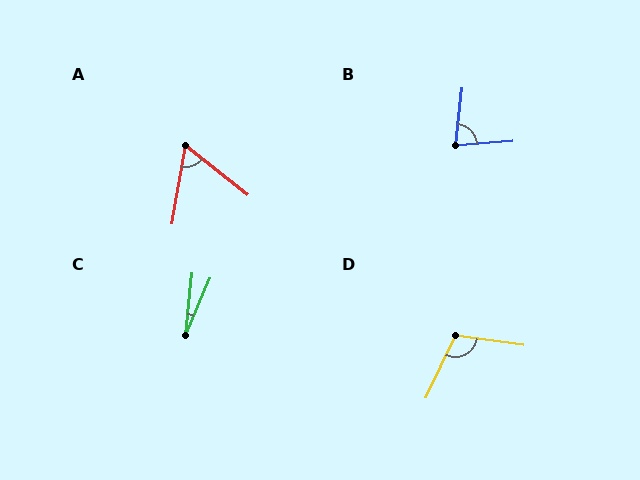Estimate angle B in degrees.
Approximately 80 degrees.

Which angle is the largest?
D, at approximately 107 degrees.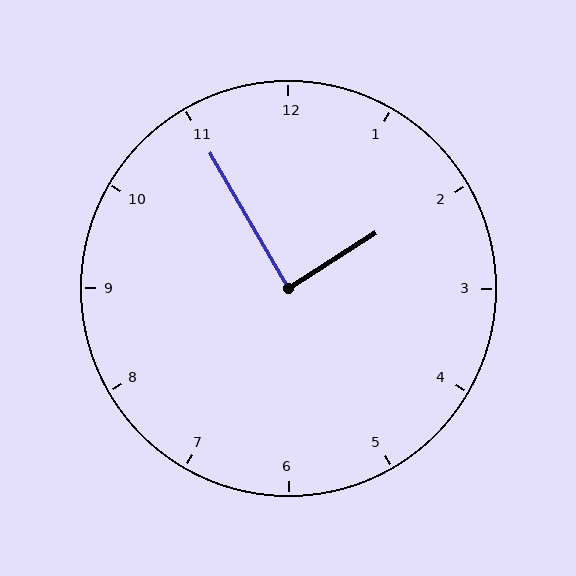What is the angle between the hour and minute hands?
Approximately 88 degrees.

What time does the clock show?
1:55.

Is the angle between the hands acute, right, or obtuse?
It is right.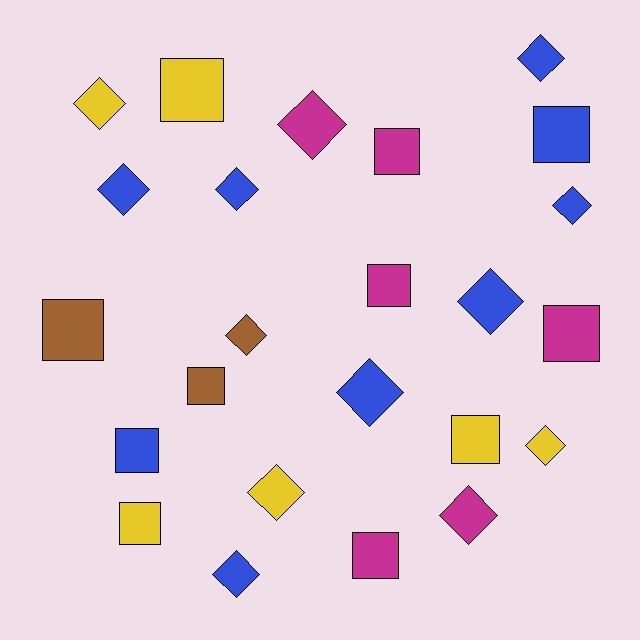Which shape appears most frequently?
Diamond, with 13 objects.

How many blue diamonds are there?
There are 7 blue diamonds.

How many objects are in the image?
There are 24 objects.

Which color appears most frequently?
Blue, with 9 objects.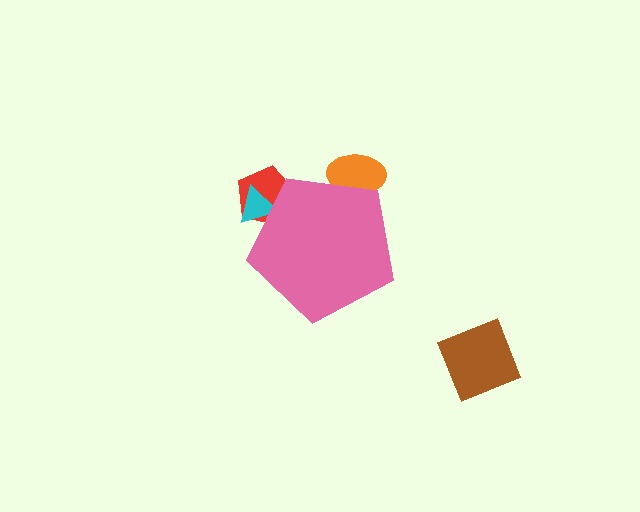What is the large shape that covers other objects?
A pink pentagon.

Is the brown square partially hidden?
No, the brown square is fully visible.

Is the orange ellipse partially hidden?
Yes, the orange ellipse is partially hidden behind the pink pentagon.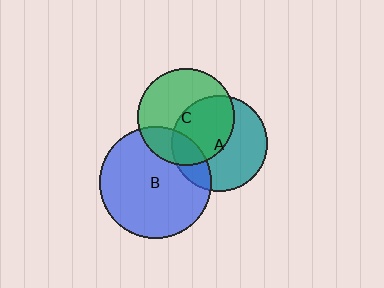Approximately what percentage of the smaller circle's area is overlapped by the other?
Approximately 25%.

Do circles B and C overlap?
Yes.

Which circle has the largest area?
Circle B (blue).